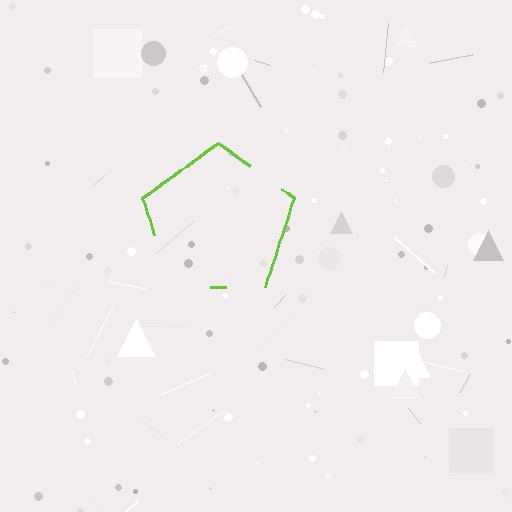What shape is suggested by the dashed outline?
The dashed outline suggests a pentagon.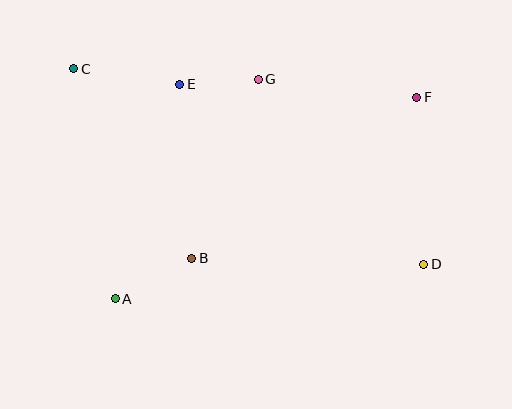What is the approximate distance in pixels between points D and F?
The distance between D and F is approximately 167 pixels.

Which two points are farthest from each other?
Points C and D are farthest from each other.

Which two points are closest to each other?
Points E and G are closest to each other.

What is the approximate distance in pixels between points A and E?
The distance between A and E is approximately 224 pixels.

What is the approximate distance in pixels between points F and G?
The distance between F and G is approximately 160 pixels.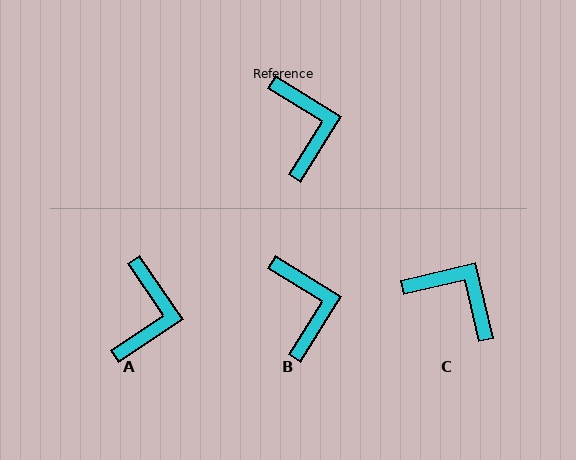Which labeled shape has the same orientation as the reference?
B.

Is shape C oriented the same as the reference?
No, it is off by about 45 degrees.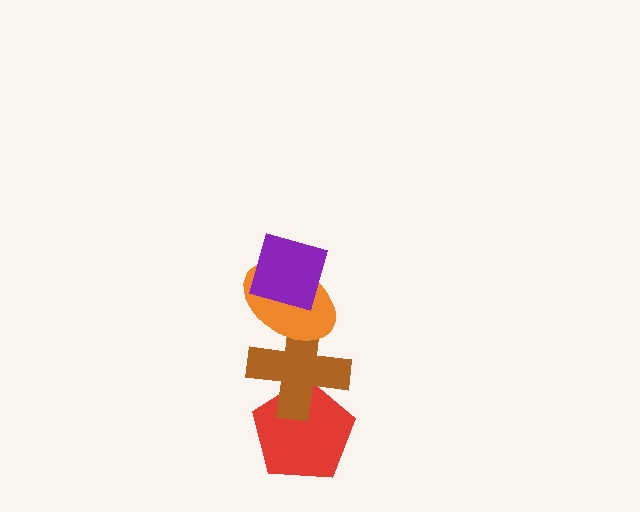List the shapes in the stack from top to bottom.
From top to bottom: the purple diamond, the orange ellipse, the brown cross, the red pentagon.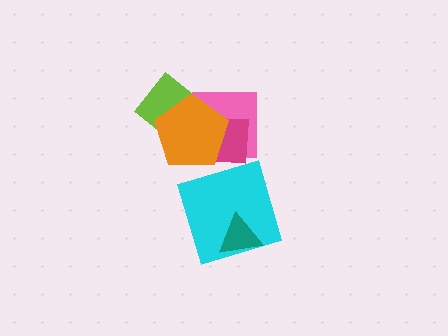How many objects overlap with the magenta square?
2 objects overlap with the magenta square.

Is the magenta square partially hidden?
Yes, it is partially covered by another shape.